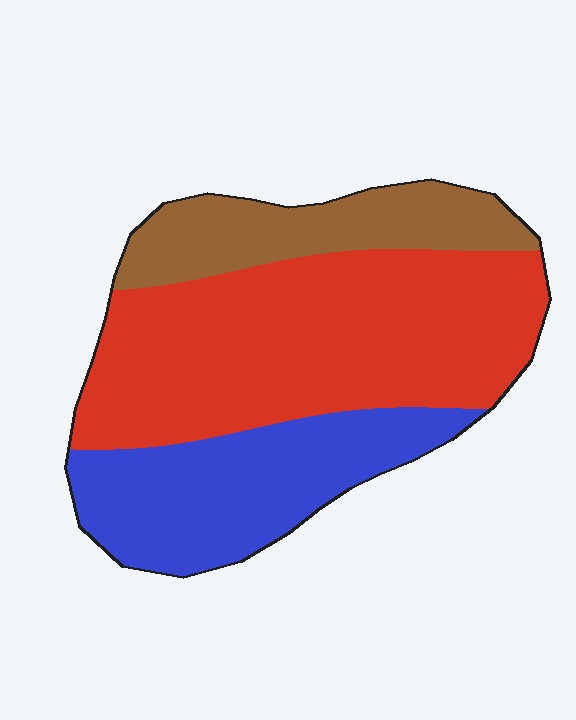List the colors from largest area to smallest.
From largest to smallest: red, blue, brown.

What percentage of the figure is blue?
Blue takes up about one quarter (1/4) of the figure.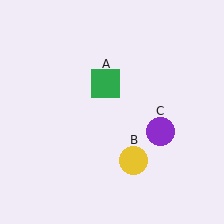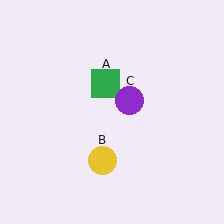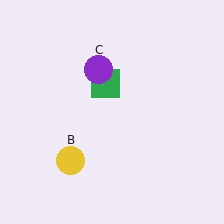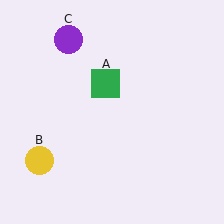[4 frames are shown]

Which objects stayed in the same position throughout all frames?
Green square (object A) remained stationary.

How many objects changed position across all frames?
2 objects changed position: yellow circle (object B), purple circle (object C).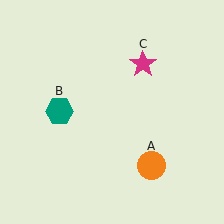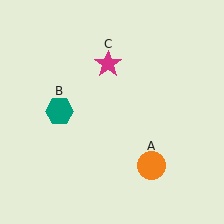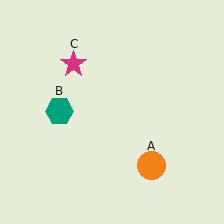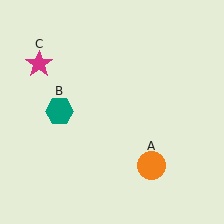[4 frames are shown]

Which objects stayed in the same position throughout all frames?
Orange circle (object A) and teal hexagon (object B) remained stationary.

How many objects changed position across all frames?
1 object changed position: magenta star (object C).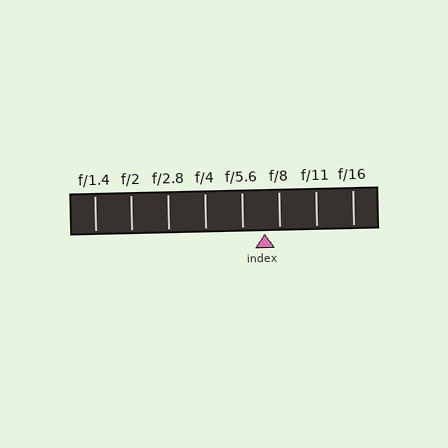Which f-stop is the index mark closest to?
The index mark is closest to f/8.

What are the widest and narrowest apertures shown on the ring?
The widest aperture shown is f/1.4 and the narrowest is f/16.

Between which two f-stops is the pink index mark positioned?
The index mark is between f/5.6 and f/8.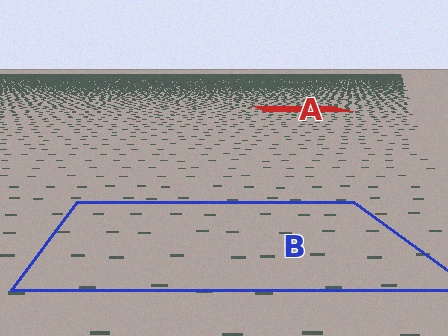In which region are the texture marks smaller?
The texture marks are smaller in region A, because it is farther away.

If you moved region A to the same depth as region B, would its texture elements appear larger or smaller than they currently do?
They would appear larger. At a closer depth, the same texture elements are projected at a bigger on-screen size.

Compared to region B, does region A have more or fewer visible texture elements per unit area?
Region A has more texture elements per unit area — they are packed more densely because it is farther away.